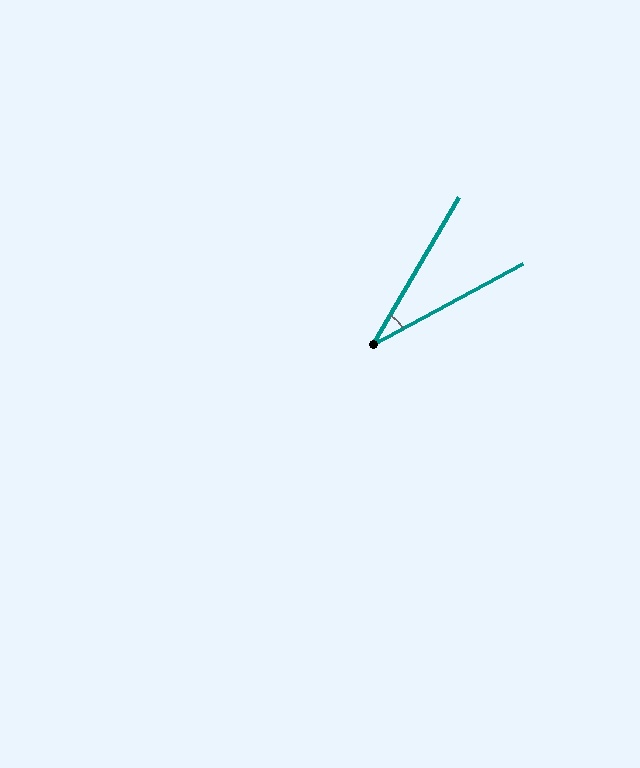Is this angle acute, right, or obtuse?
It is acute.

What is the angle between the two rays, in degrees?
Approximately 31 degrees.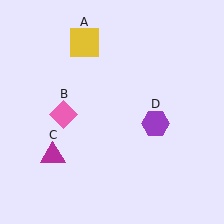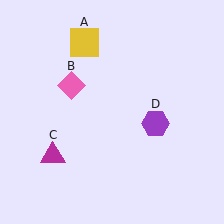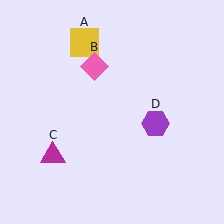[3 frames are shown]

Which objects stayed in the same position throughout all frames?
Yellow square (object A) and magenta triangle (object C) and purple hexagon (object D) remained stationary.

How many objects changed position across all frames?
1 object changed position: pink diamond (object B).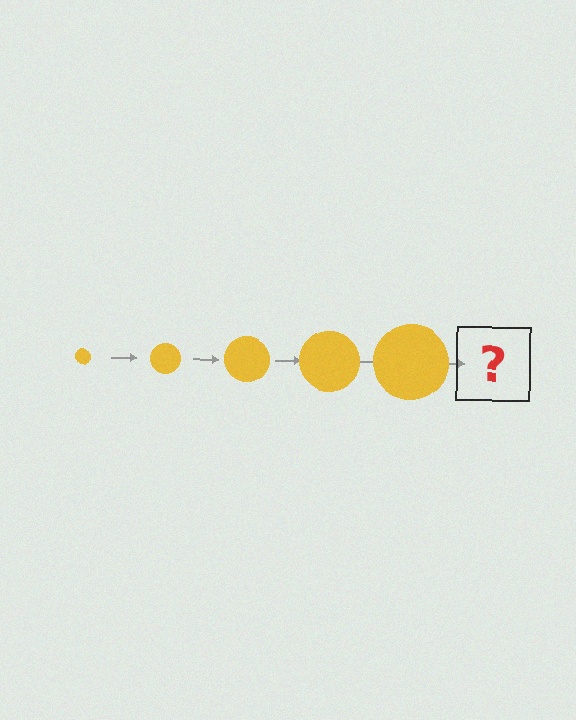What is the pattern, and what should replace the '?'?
The pattern is that the circle gets progressively larger each step. The '?' should be a yellow circle, larger than the previous one.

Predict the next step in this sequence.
The next step is a yellow circle, larger than the previous one.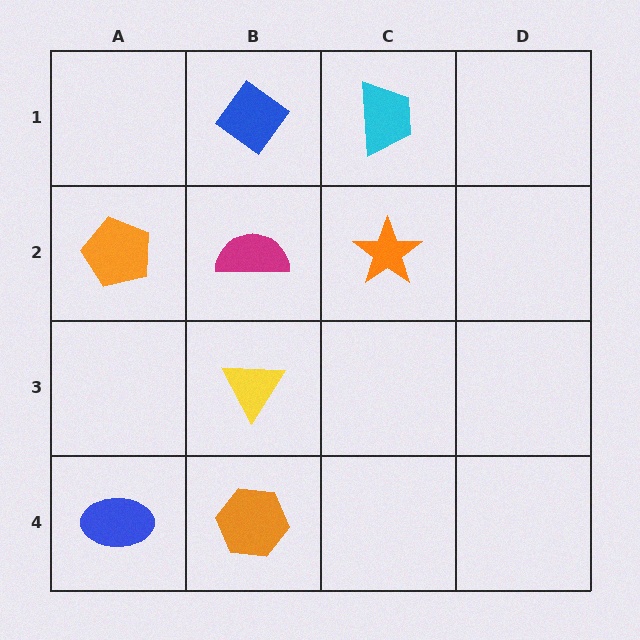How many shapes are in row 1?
2 shapes.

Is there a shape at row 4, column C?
No, that cell is empty.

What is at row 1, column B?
A blue diamond.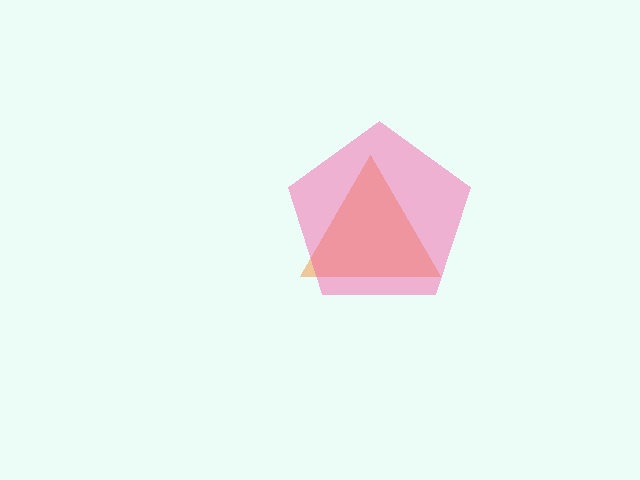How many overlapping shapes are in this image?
There are 2 overlapping shapes in the image.